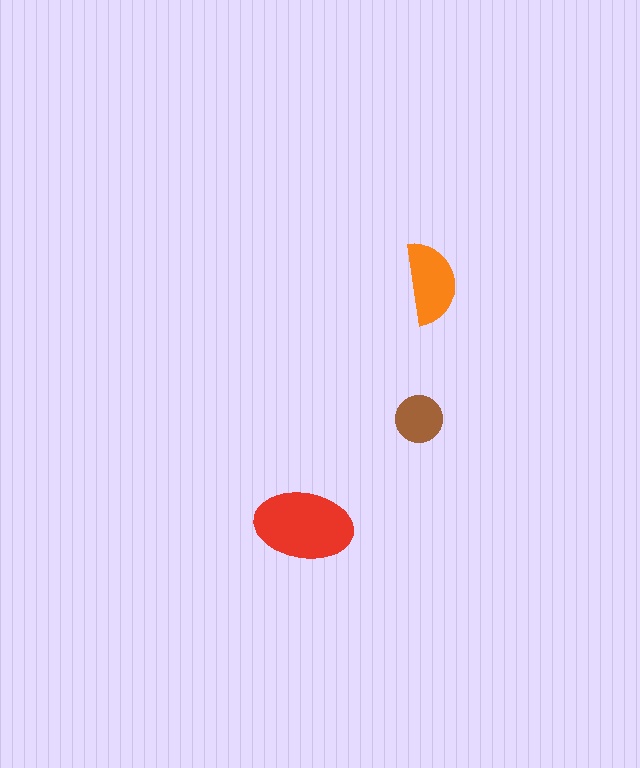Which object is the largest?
The red ellipse.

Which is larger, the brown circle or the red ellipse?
The red ellipse.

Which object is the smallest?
The brown circle.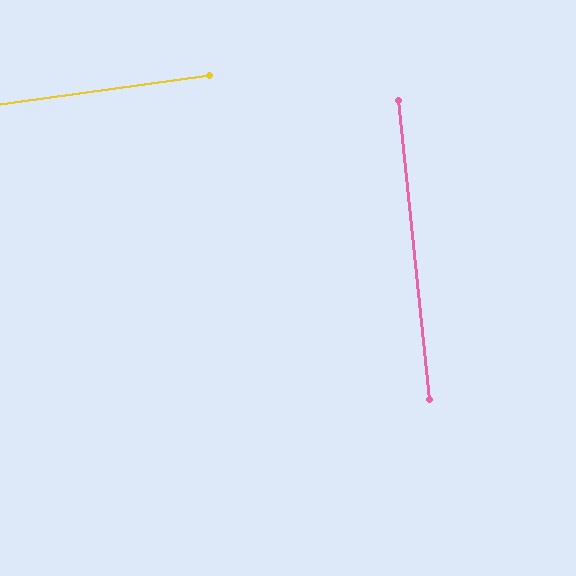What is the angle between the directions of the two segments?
Approximately 88 degrees.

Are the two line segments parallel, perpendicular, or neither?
Perpendicular — they meet at approximately 88°.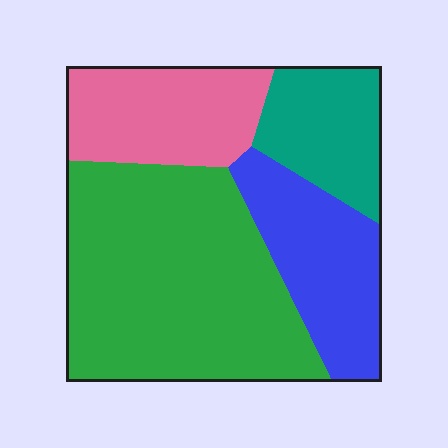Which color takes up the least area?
Teal, at roughly 15%.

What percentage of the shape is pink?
Pink takes up about one fifth (1/5) of the shape.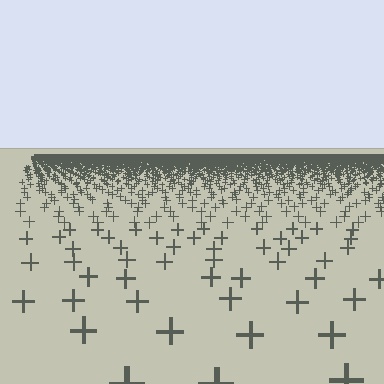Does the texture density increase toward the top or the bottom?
Density increases toward the top.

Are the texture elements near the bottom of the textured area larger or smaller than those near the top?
Larger. Near the bottom, elements are closer to the viewer and appear at a bigger on-screen size.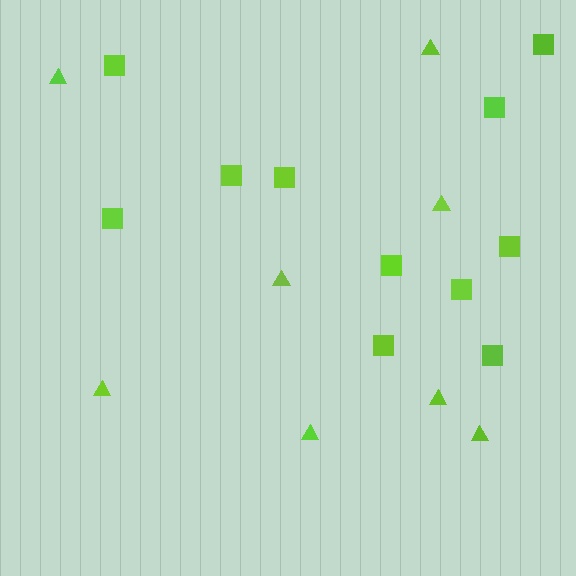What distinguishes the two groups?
There are 2 groups: one group of triangles (8) and one group of squares (11).